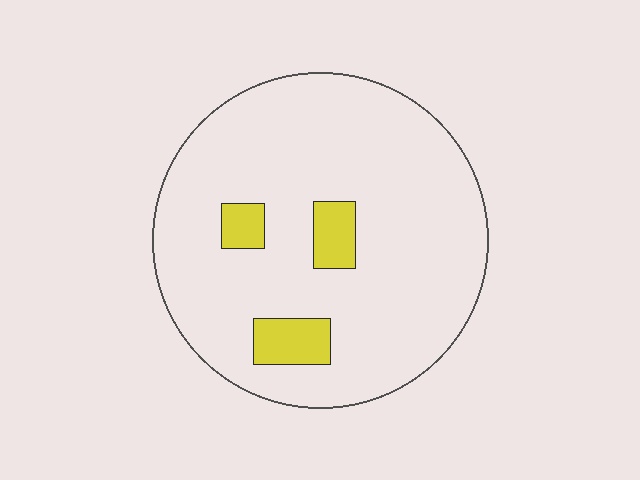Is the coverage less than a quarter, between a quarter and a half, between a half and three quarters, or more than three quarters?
Less than a quarter.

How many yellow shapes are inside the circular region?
3.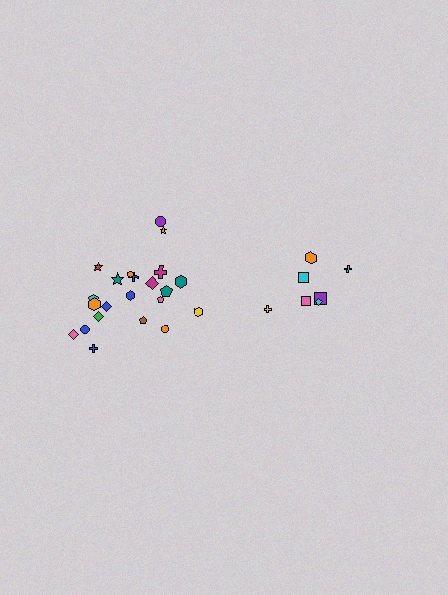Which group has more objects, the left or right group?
The left group.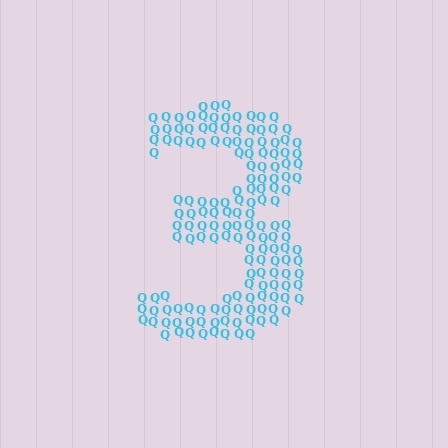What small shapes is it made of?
It is made of small letter Q's.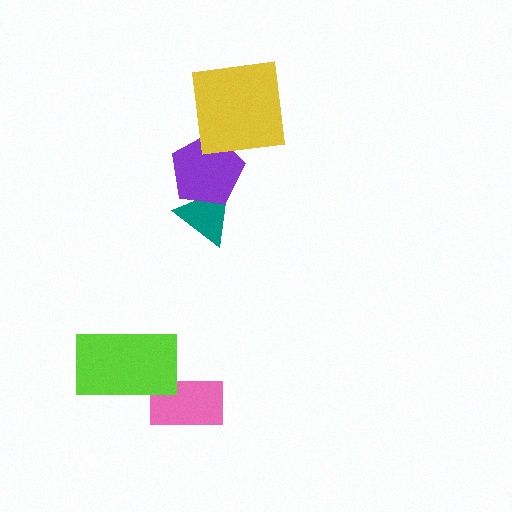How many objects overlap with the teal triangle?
1 object overlaps with the teal triangle.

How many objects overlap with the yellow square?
1 object overlaps with the yellow square.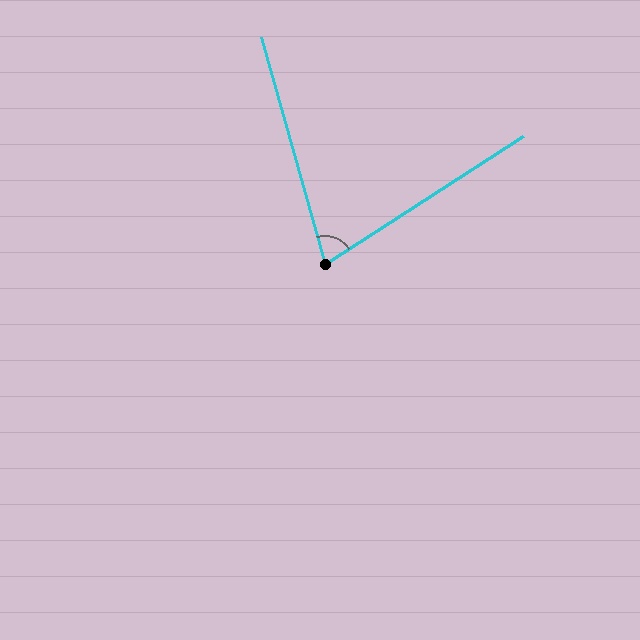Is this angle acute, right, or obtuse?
It is acute.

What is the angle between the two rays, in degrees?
Approximately 73 degrees.